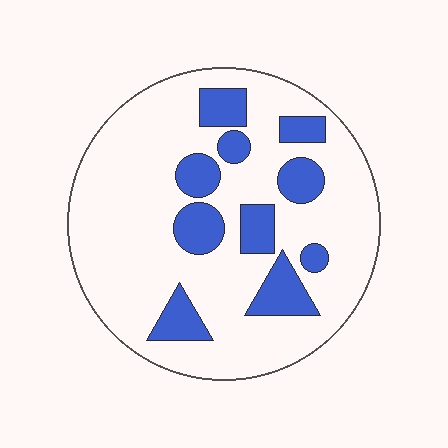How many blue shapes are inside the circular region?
10.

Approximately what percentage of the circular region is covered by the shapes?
Approximately 20%.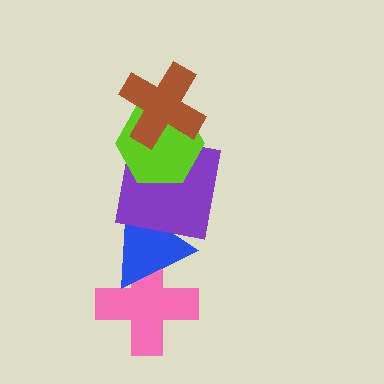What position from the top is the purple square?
The purple square is 3rd from the top.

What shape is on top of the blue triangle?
The purple square is on top of the blue triangle.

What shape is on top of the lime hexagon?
The brown cross is on top of the lime hexagon.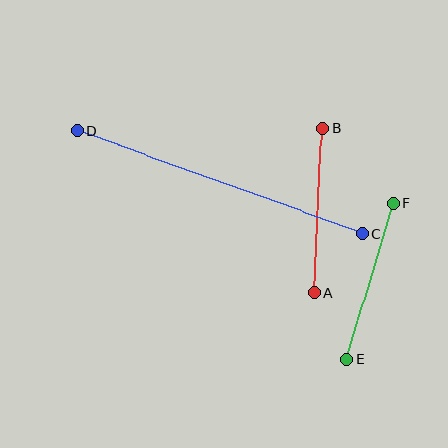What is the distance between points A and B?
The distance is approximately 165 pixels.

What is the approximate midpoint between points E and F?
The midpoint is at approximately (370, 281) pixels.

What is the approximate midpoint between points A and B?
The midpoint is at approximately (318, 210) pixels.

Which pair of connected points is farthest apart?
Points C and D are farthest apart.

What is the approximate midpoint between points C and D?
The midpoint is at approximately (219, 182) pixels.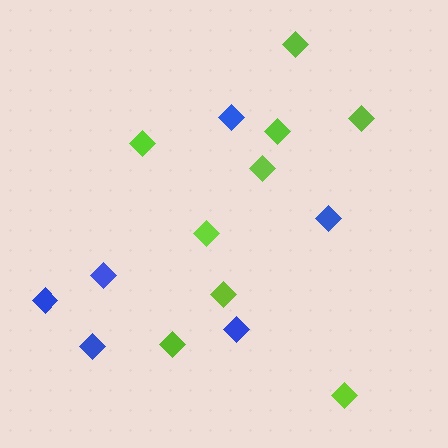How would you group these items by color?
There are 2 groups: one group of lime diamonds (9) and one group of blue diamonds (6).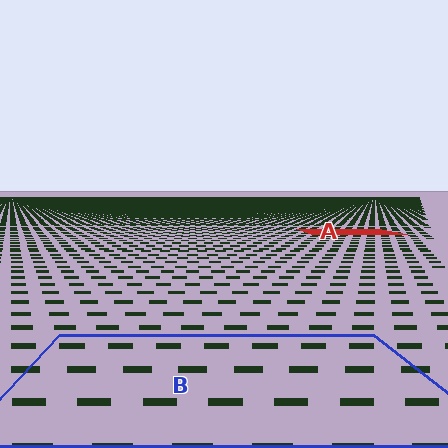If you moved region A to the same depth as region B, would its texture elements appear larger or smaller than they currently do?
They would appear larger. At a closer depth, the same texture elements are projected at a bigger on-screen size.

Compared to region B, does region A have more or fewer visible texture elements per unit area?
Region A has more texture elements per unit area — they are packed more densely because it is farther away.